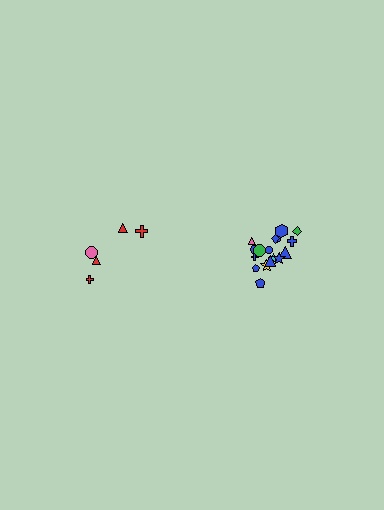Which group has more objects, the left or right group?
The right group.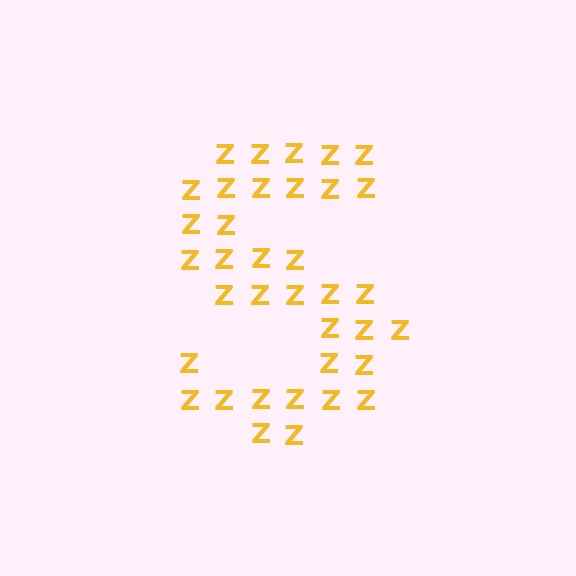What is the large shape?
The large shape is the letter S.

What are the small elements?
The small elements are letter Z's.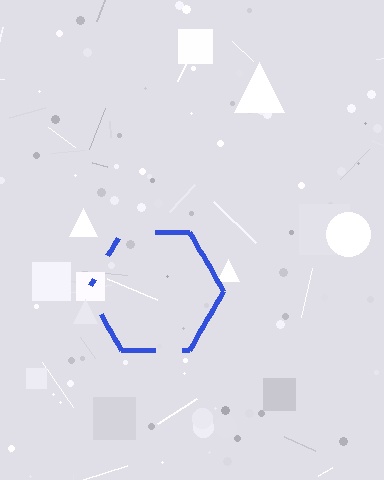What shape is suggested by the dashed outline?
The dashed outline suggests a hexagon.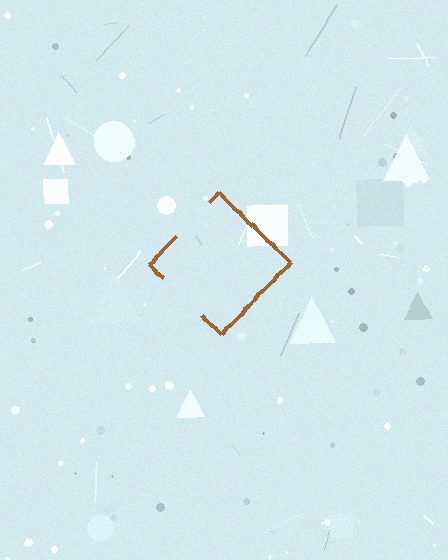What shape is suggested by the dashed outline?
The dashed outline suggests a diamond.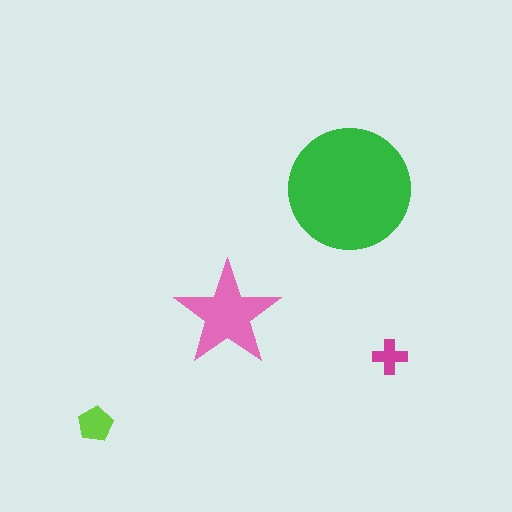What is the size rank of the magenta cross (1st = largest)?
4th.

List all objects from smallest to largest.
The magenta cross, the lime pentagon, the pink star, the green circle.